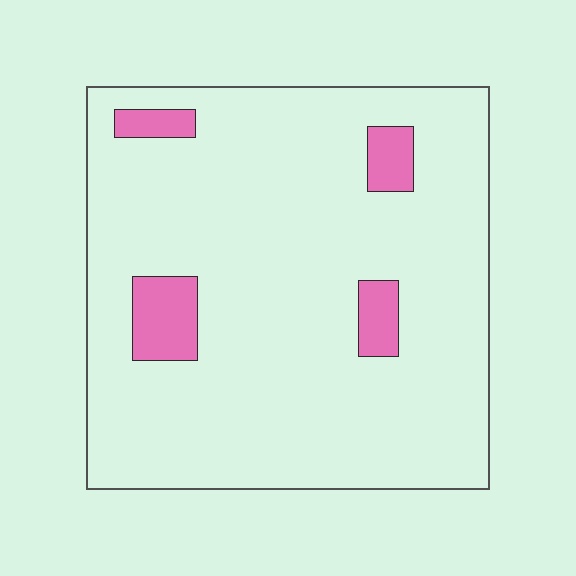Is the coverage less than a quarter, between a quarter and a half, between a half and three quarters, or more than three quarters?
Less than a quarter.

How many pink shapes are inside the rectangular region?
4.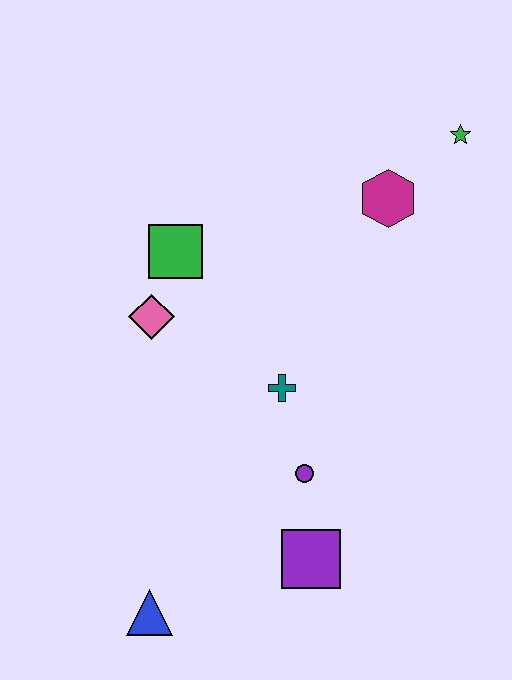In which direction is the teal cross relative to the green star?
The teal cross is below the green star.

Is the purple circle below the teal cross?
Yes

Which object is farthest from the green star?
The blue triangle is farthest from the green star.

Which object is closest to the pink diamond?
The green square is closest to the pink diamond.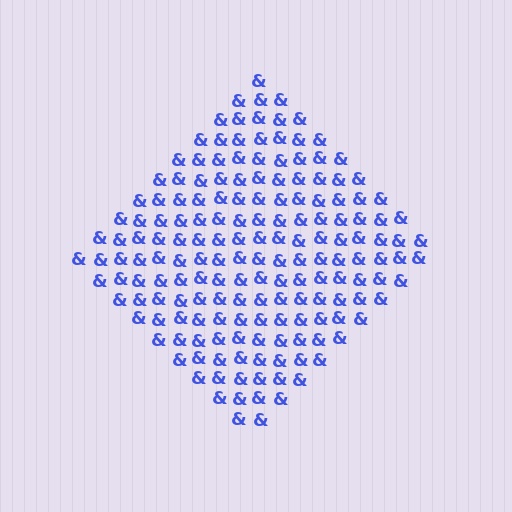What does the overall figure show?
The overall figure shows a diamond.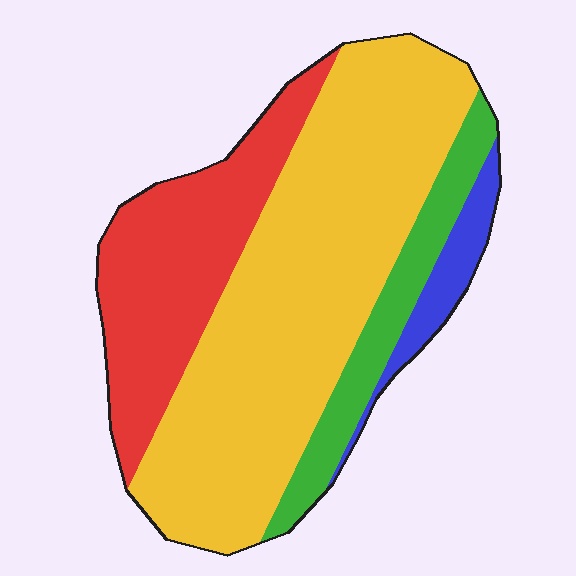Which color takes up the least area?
Blue, at roughly 5%.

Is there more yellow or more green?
Yellow.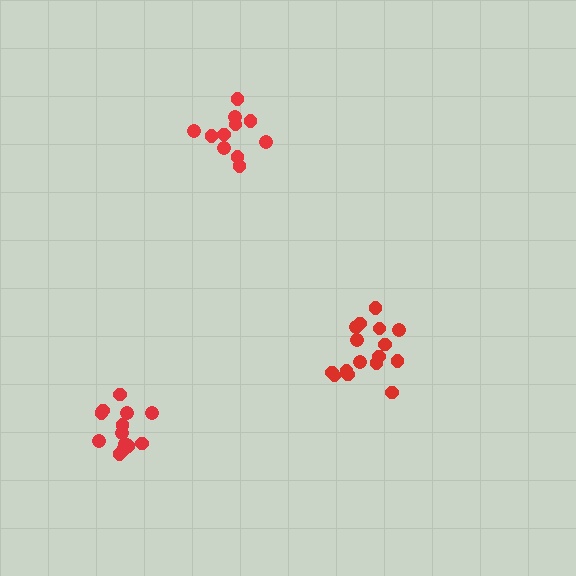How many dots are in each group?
Group 1: 13 dots, Group 2: 16 dots, Group 3: 11 dots (40 total).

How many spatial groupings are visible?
There are 3 spatial groupings.